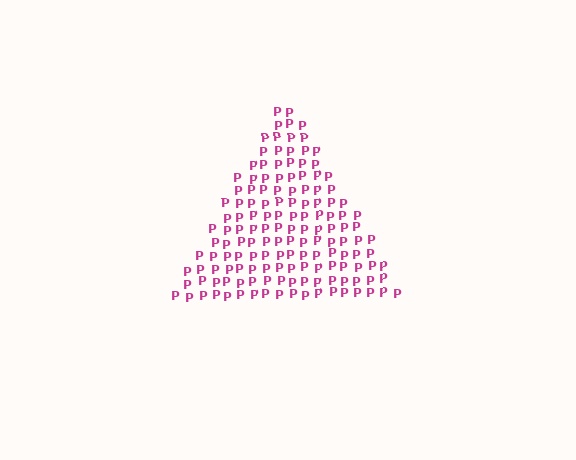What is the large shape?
The large shape is a triangle.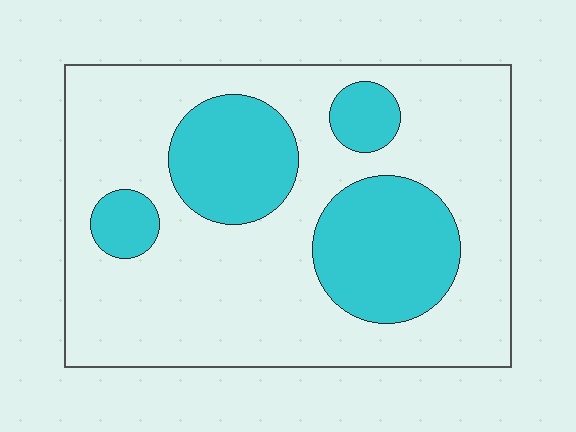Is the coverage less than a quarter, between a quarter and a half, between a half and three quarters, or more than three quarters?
Between a quarter and a half.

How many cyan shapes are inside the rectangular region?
4.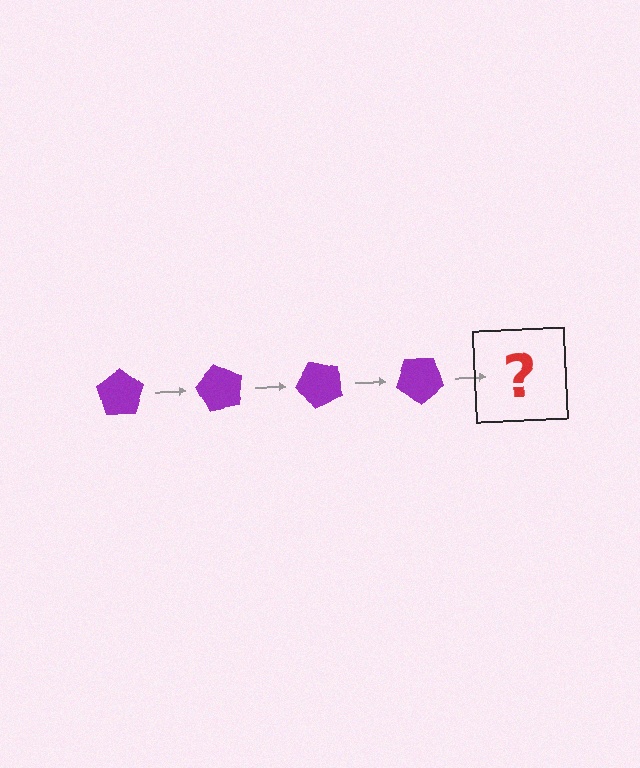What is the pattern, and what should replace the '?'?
The pattern is that the pentagon rotates 60 degrees each step. The '?' should be a purple pentagon rotated 240 degrees.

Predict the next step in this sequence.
The next step is a purple pentagon rotated 240 degrees.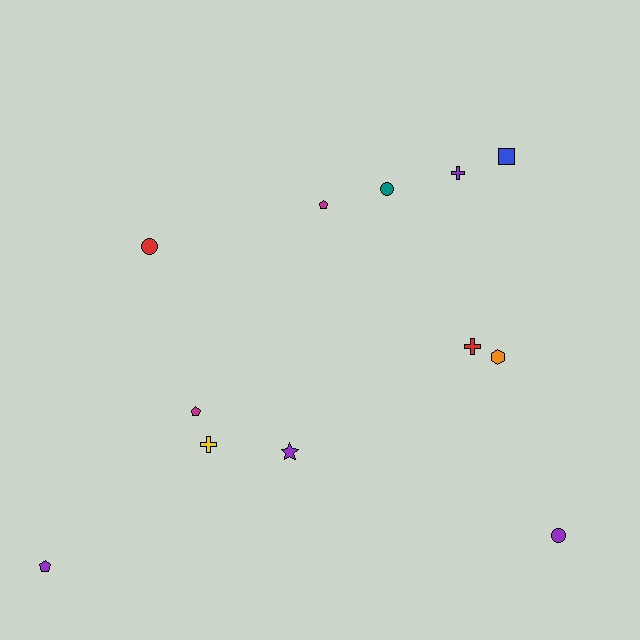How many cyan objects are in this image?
There are no cyan objects.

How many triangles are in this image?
There are no triangles.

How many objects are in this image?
There are 12 objects.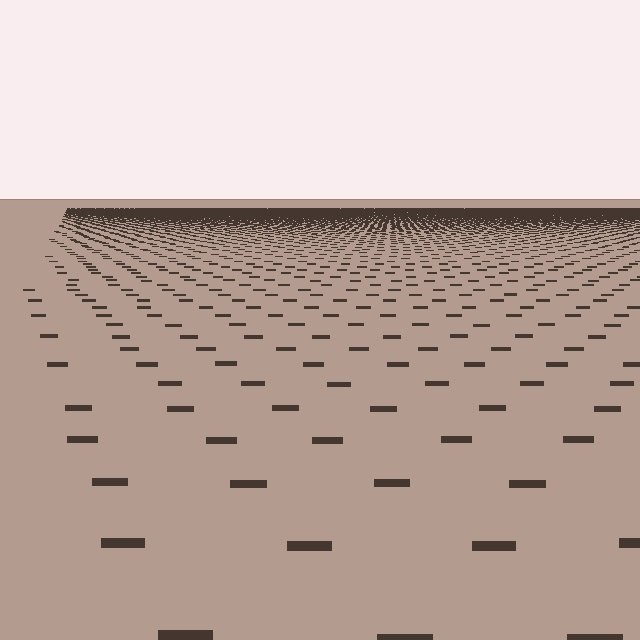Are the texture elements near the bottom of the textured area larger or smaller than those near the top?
Larger. Near the bottom, elements are closer to the viewer and appear at a bigger on-screen size.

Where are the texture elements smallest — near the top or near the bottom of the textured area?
Near the top.